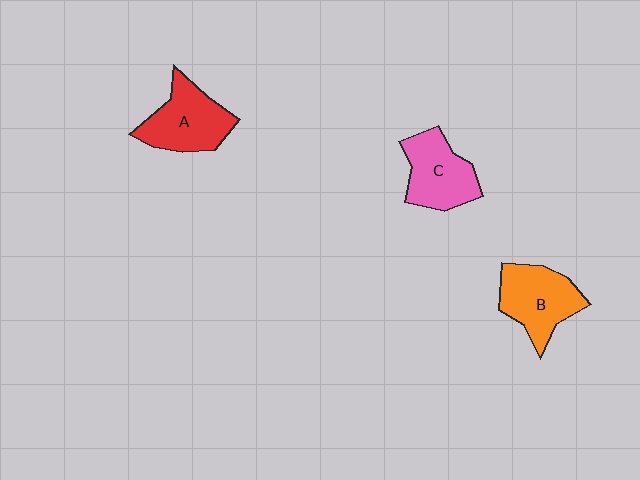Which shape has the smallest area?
Shape C (pink).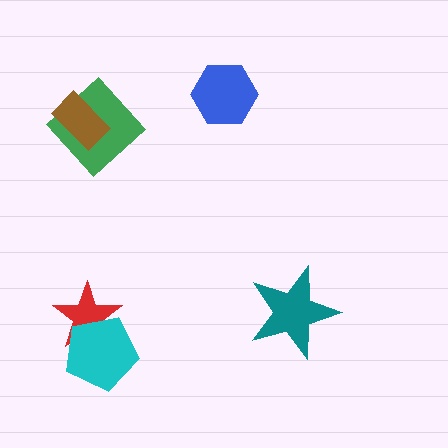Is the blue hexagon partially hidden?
No, no other shape covers it.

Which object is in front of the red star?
The cyan pentagon is in front of the red star.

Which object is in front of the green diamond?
The brown rectangle is in front of the green diamond.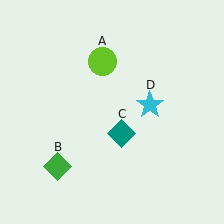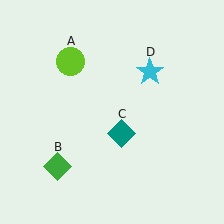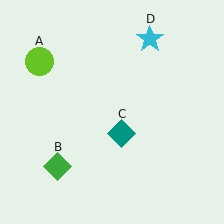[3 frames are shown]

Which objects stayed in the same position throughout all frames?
Green diamond (object B) and teal diamond (object C) remained stationary.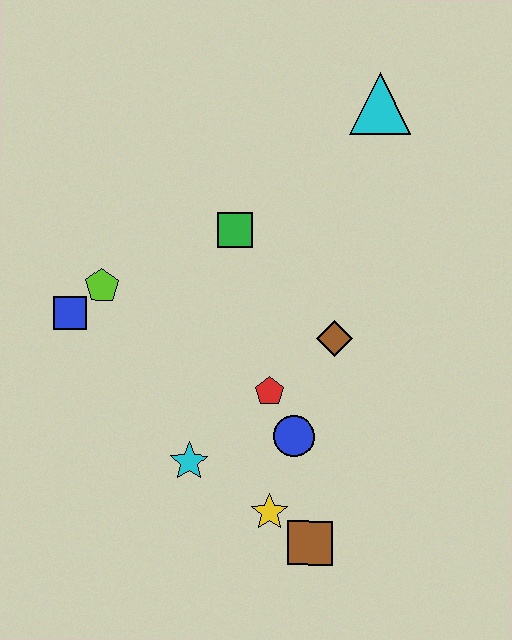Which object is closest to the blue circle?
The red pentagon is closest to the blue circle.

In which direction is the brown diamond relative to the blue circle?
The brown diamond is above the blue circle.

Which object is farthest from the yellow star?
The cyan triangle is farthest from the yellow star.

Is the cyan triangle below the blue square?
No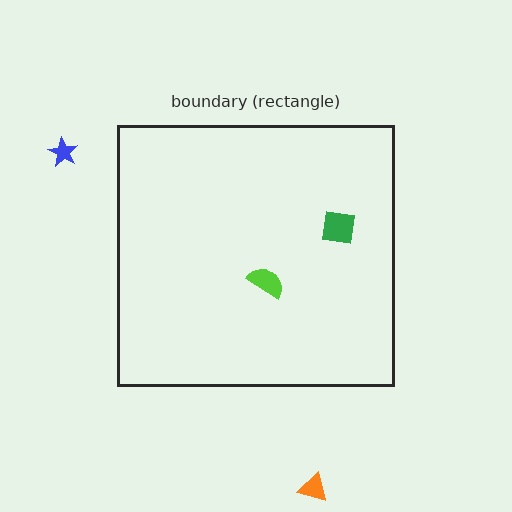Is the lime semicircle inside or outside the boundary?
Inside.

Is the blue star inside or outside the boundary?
Outside.